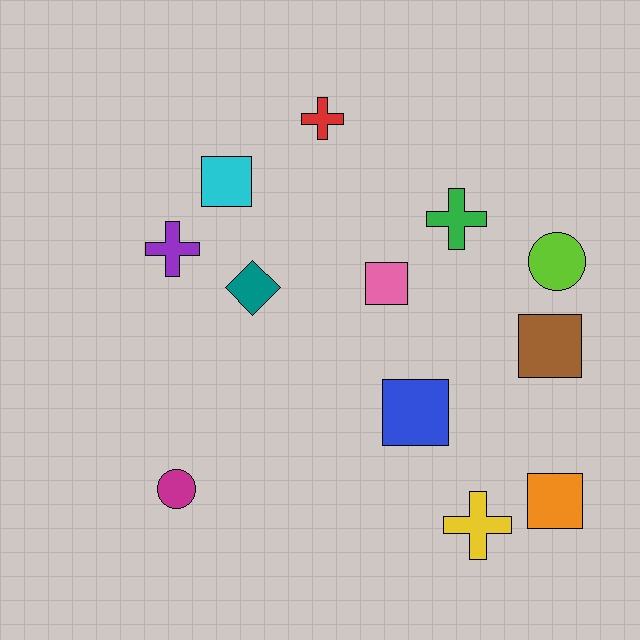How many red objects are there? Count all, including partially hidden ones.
There is 1 red object.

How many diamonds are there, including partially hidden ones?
There is 1 diamond.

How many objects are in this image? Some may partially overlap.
There are 12 objects.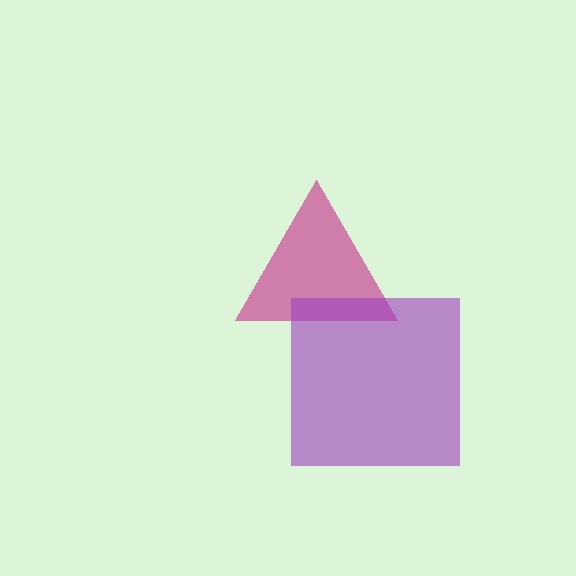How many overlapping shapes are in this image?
There are 2 overlapping shapes in the image.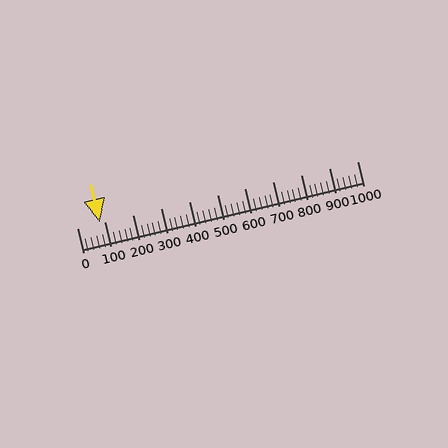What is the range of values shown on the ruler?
The ruler shows values from 0 to 1000.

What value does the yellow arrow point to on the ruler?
The yellow arrow points to approximately 80.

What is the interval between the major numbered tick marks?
The major tick marks are spaced 100 units apart.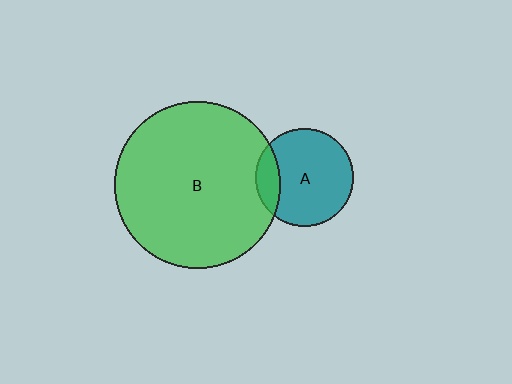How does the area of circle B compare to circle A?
Approximately 2.9 times.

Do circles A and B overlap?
Yes.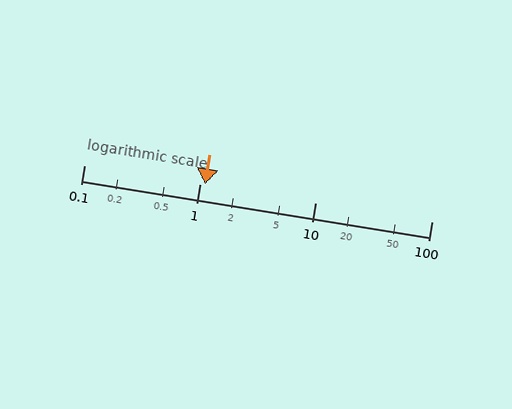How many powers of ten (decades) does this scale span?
The scale spans 3 decades, from 0.1 to 100.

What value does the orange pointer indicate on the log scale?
The pointer indicates approximately 1.1.